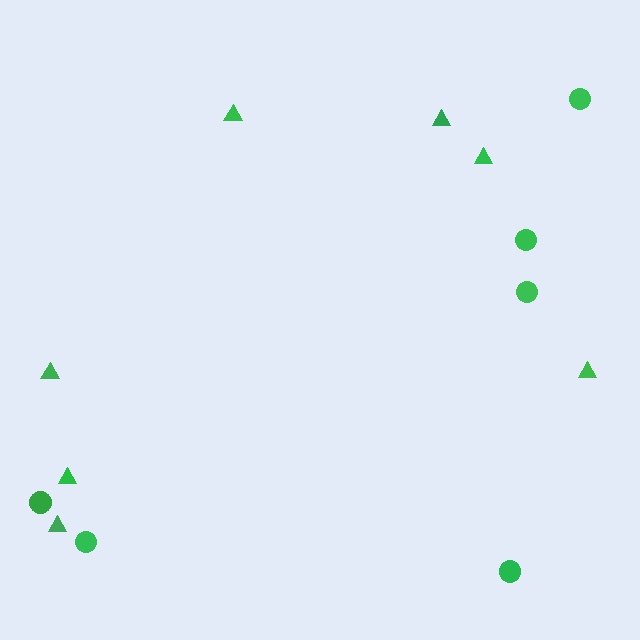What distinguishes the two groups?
There are 2 groups: one group of triangles (7) and one group of circles (6).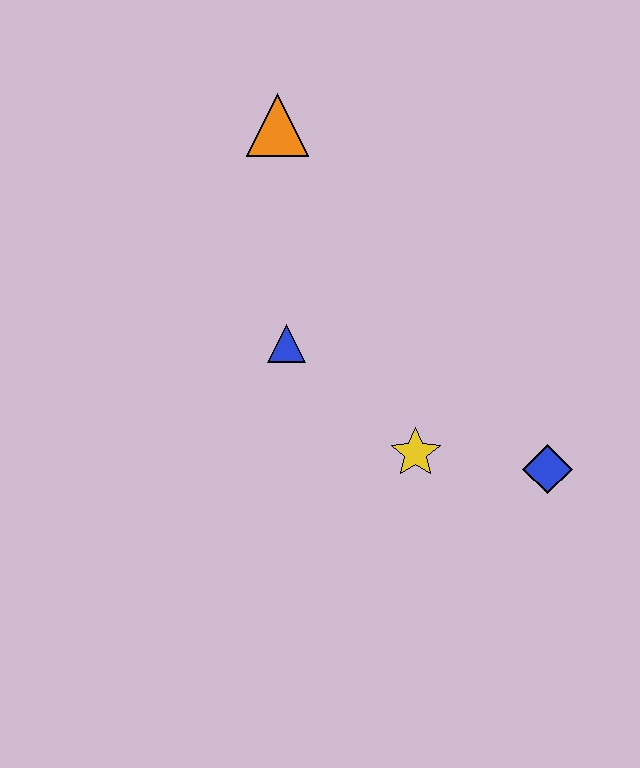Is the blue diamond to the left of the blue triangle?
No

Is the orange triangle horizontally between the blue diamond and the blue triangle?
No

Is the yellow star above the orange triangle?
No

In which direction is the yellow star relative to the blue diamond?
The yellow star is to the left of the blue diamond.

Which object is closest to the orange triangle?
The blue triangle is closest to the orange triangle.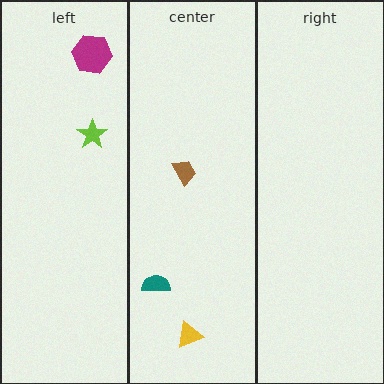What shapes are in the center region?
The teal semicircle, the brown trapezoid, the yellow triangle.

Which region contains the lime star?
The left region.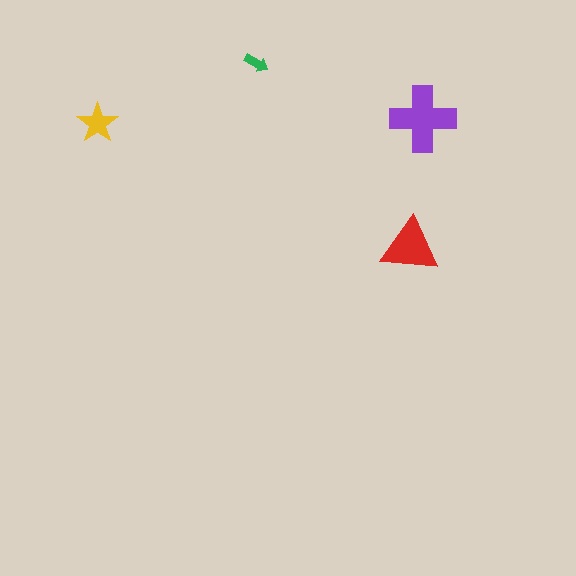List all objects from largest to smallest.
The purple cross, the red triangle, the yellow star, the green arrow.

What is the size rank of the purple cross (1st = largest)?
1st.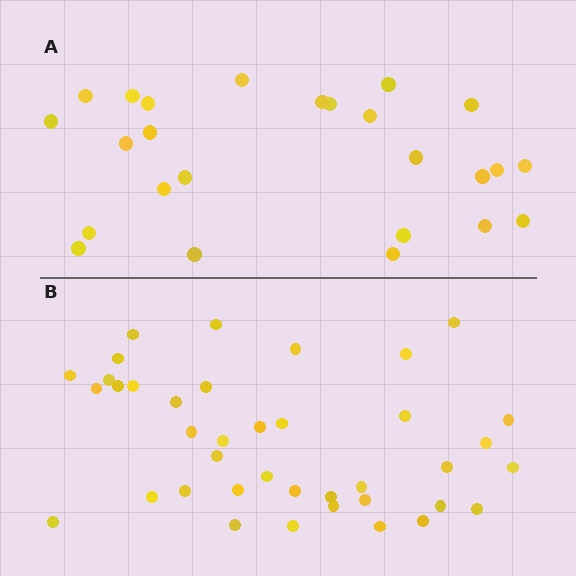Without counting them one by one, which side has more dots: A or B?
Region B (the bottom region) has more dots.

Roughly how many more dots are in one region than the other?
Region B has approximately 15 more dots than region A.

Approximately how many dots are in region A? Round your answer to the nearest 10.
About 20 dots. (The exact count is 25, which rounds to 20.)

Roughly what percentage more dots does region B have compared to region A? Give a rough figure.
About 55% more.